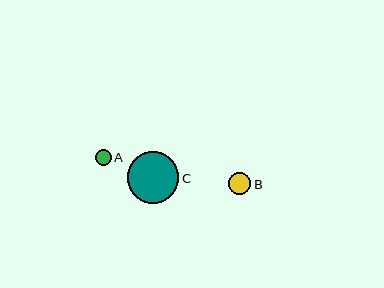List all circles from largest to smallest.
From largest to smallest: C, B, A.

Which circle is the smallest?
Circle A is the smallest with a size of approximately 16 pixels.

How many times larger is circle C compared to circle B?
Circle C is approximately 2.3 times the size of circle B.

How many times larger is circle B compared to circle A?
Circle B is approximately 1.4 times the size of circle A.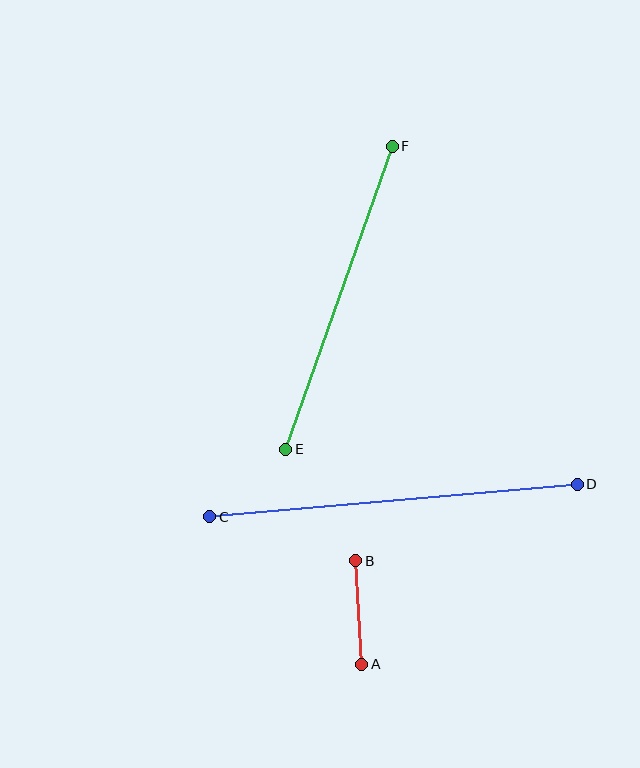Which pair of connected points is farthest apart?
Points C and D are farthest apart.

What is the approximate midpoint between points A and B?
The midpoint is at approximately (359, 613) pixels.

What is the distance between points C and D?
The distance is approximately 369 pixels.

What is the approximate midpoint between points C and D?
The midpoint is at approximately (393, 501) pixels.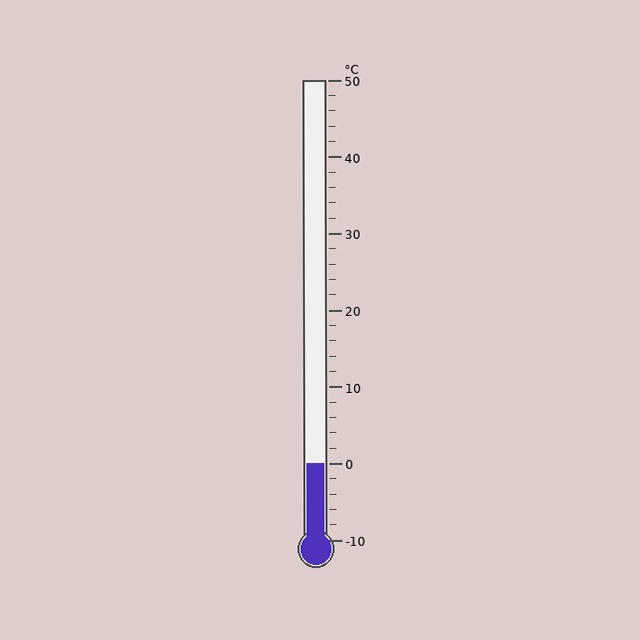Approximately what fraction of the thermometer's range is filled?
The thermometer is filled to approximately 15% of its range.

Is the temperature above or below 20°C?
The temperature is below 20°C.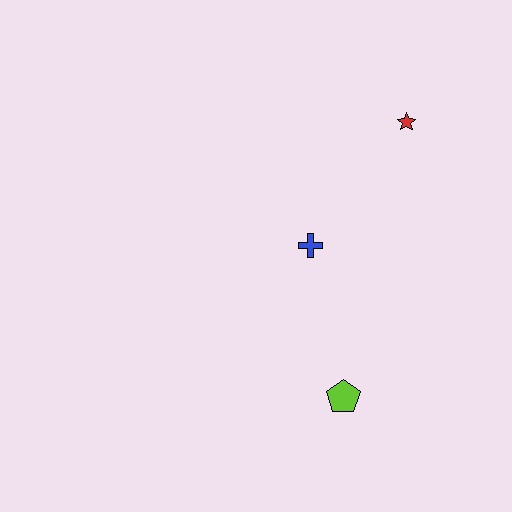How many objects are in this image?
There are 3 objects.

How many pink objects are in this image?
There are no pink objects.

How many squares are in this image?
There are no squares.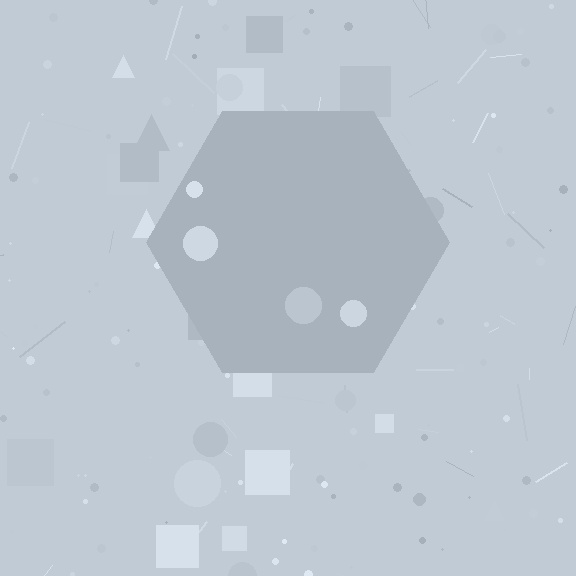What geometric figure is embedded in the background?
A hexagon is embedded in the background.